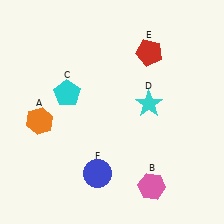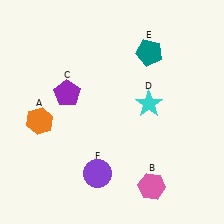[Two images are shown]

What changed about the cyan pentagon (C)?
In Image 1, C is cyan. In Image 2, it changed to purple.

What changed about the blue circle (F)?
In Image 1, F is blue. In Image 2, it changed to purple.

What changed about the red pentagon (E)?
In Image 1, E is red. In Image 2, it changed to teal.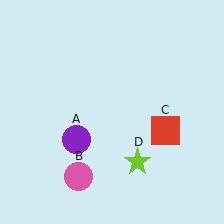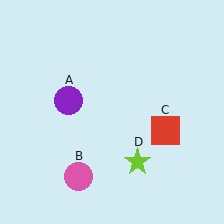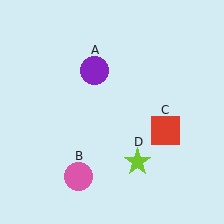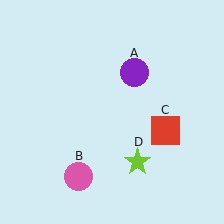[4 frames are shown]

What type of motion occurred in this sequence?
The purple circle (object A) rotated clockwise around the center of the scene.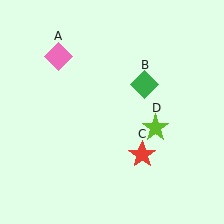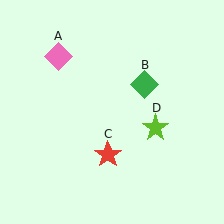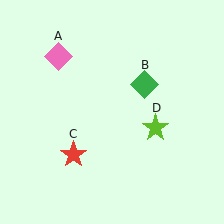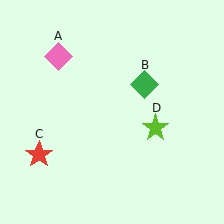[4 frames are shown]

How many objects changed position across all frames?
1 object changed position: red star (object C).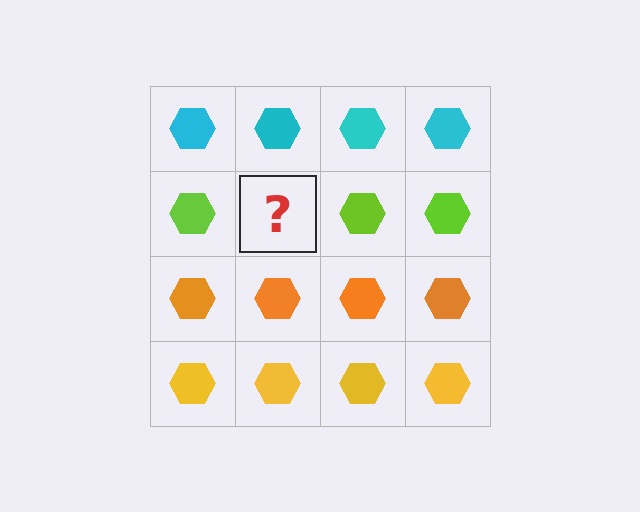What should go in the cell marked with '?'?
The missing cell should contain a lime hexagon.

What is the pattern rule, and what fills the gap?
The rule is that each row has a consistent color. The gap should be filled with a lime hexagon.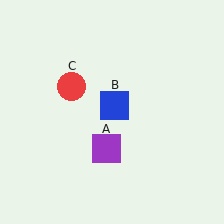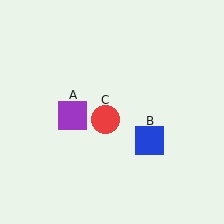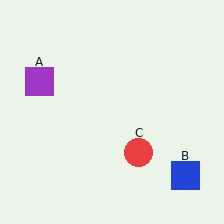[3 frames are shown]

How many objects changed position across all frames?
3 objects changed position: purple square (object A), blue square (object B), red circle (object C).